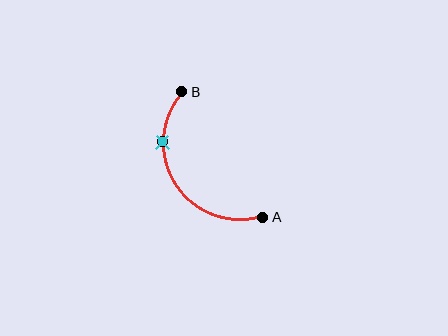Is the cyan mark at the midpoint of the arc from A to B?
No. The cyan mark lies on the arc but is closer to endpoint B. The arc midpoint would be at the point on the curve equidistant along the arc from both A and B.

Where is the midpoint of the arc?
The arc midpoint is the point on the curve farthest from the straight line joining A and B. It sits to the left of that line.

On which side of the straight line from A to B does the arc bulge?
The arc bulges to the left of the straight line connecting A and B.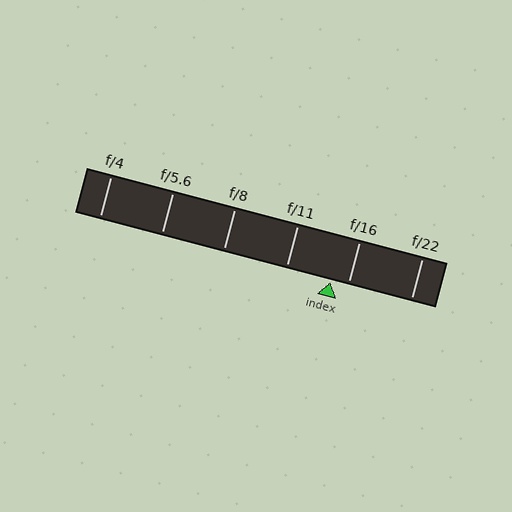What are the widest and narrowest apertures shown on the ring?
The widest aperture shown is f/4 and the narrowest is f/22.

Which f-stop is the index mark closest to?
The index mark is closest to f/16.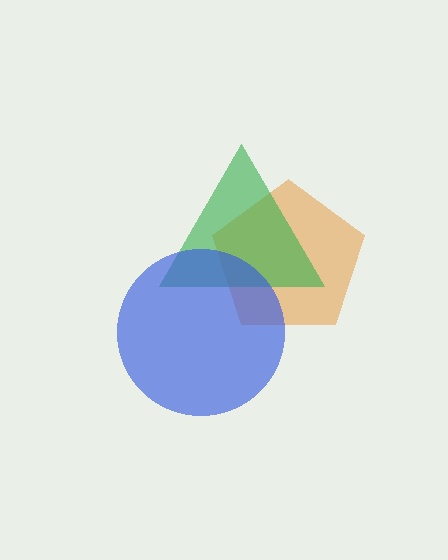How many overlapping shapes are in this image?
There are 3 overlapping shapes in the image.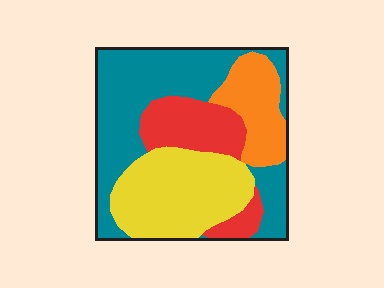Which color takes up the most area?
Teal, at roughly 40%.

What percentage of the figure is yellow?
Yellow covers about 30% of the figure.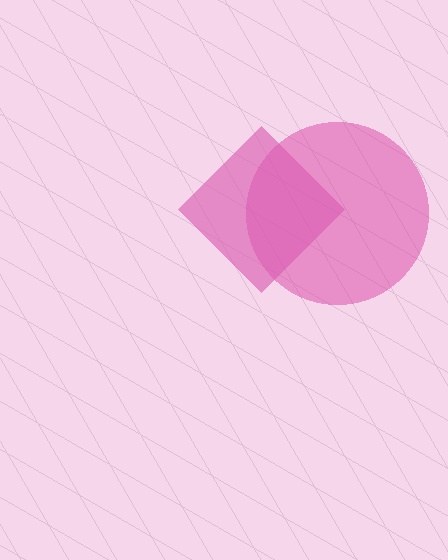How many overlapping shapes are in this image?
There are 2 overlapping shapes in the image.